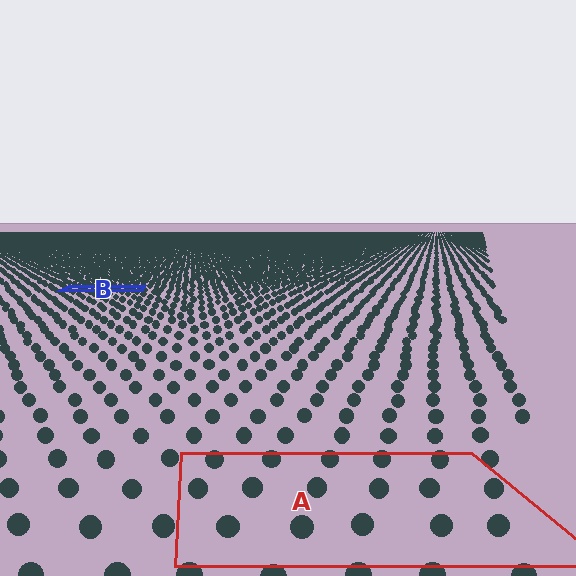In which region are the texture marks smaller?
The texture marks are smaller in region B, because it is farther away.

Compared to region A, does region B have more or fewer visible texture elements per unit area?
Region B has more texture elements per unit area — they are packed more densely because it is farther away.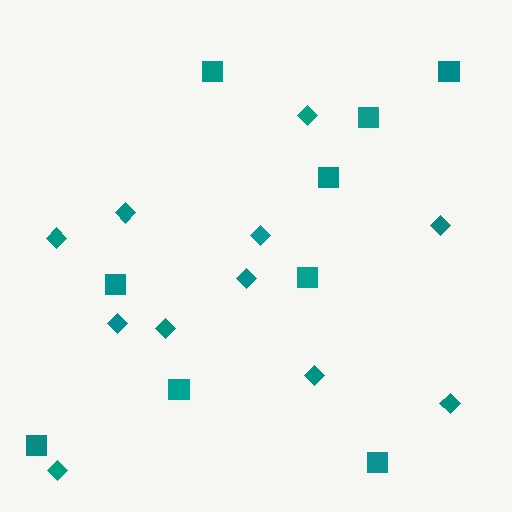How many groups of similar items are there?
There are 2 groups: one group of diamonds (11) and one group of squares (9).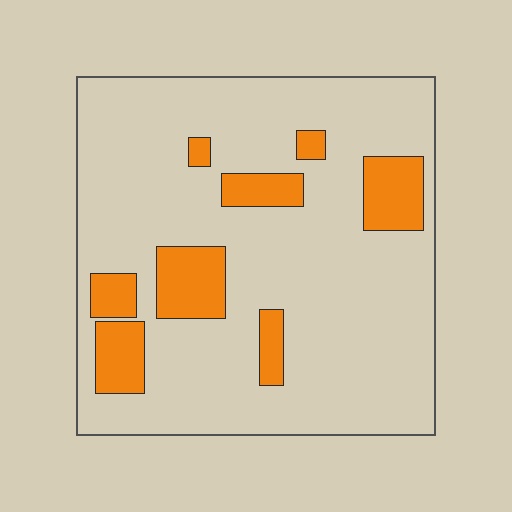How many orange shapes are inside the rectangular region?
8.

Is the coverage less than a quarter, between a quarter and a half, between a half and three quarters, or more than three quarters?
Less than a quarter.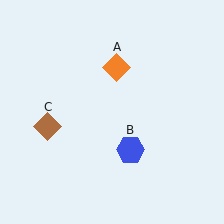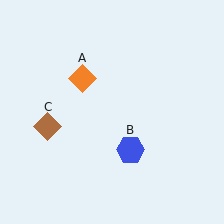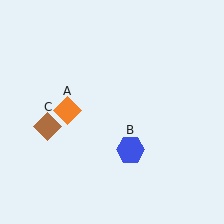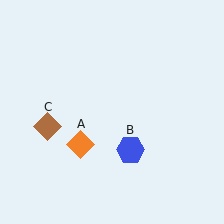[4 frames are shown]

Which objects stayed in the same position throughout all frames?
Blue hexagon (object B) and brown diamond (object C) remained stationary.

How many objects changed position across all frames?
1 object changed position: orange diamond (object A).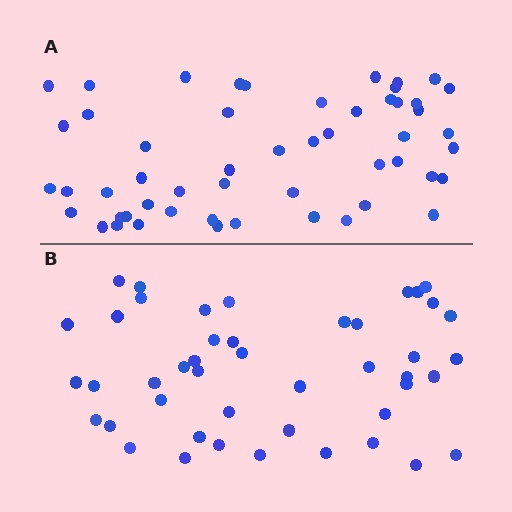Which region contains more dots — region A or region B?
Region A (the top region) has more dots.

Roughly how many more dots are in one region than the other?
Region A has roughly 8 or so more dots than region B.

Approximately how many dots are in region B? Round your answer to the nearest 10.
About 40 dots. (The exact count is 45, which rounds to 40.)